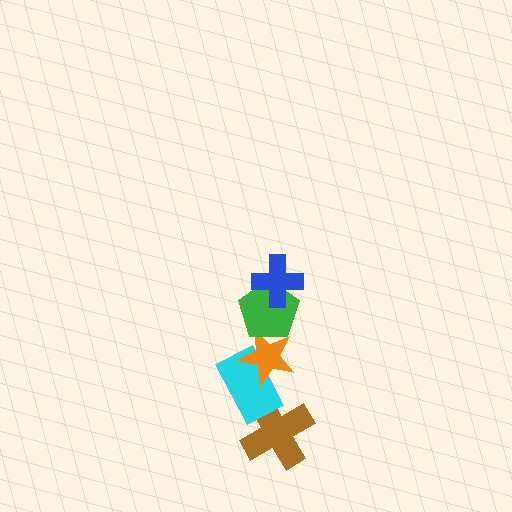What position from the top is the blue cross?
The blue cross is 1st from the top.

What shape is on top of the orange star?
The green pentagon is on top of the orange star.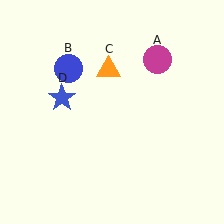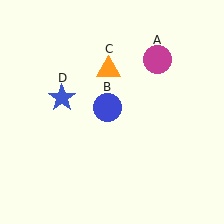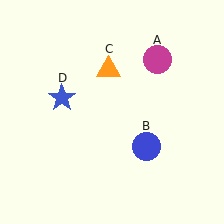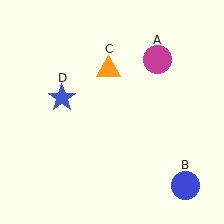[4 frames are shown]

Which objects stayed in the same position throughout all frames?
Magenta circle (object A) and orange triangle (object C) and blue star (object D) remained stationary.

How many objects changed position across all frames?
1 object changed position: blue circle (object B).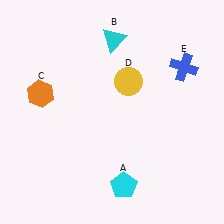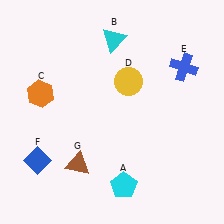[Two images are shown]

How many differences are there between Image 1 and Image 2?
There are 2 differences between the two images.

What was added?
A blue diamond (F), a brown triangle (G) were added in Image 2.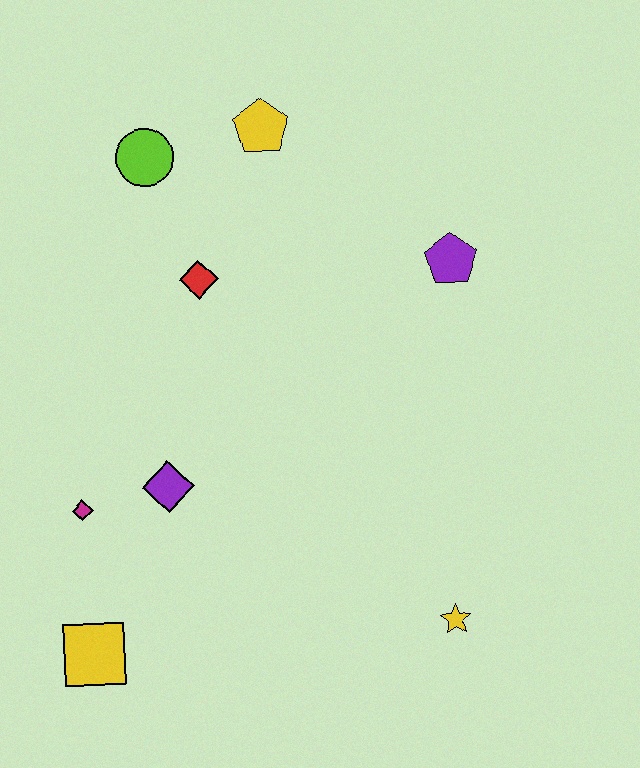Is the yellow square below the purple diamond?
Yes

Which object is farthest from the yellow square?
The yellow pentagon is farthest from the yellow square.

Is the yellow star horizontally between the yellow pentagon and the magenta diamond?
No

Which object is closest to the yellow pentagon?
The lime circle is closest to the yellow pentagon.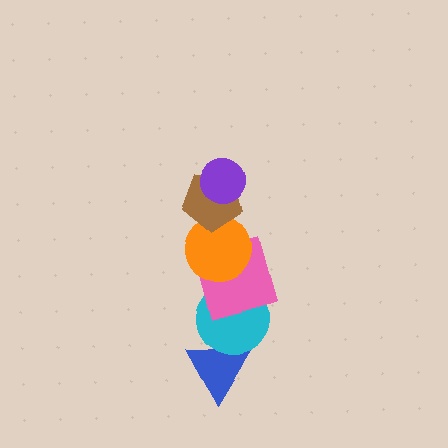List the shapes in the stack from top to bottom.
From top to bottom: the purple circle, the brown pentagon, the orange circle, the pink square, the cyan circle, the blue triangle.